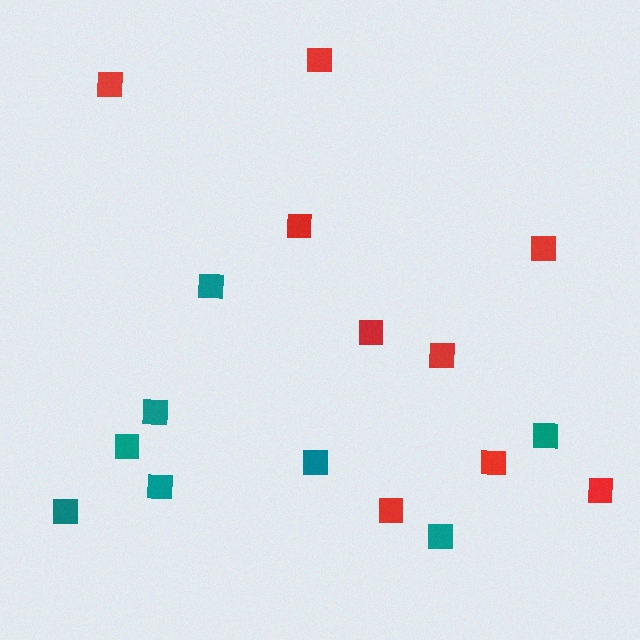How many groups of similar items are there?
There are 2 groups: one group of teal squares (8) and one group of red squares (9).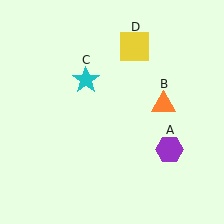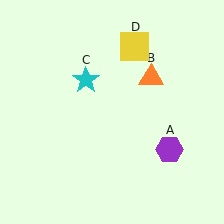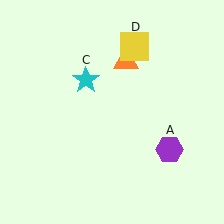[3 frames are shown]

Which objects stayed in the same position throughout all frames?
Purple hexagon (object A) and cyan star (object C) and yellow square (object D) remained stationary.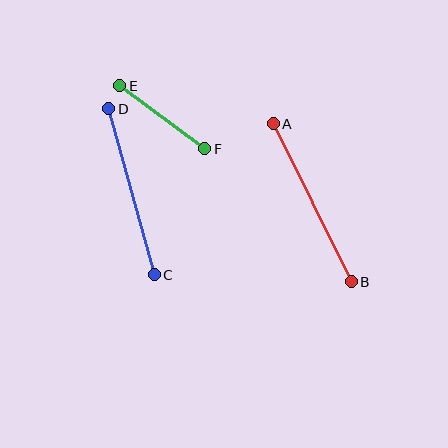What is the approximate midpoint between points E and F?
The midpoint is at approximately (162, 117) pixels.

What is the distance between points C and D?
The distance is approximately 172 pixels.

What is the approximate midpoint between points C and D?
The midpoint is at approximately (131, 192) pixels.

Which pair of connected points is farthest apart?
Points A and B are farthest apart.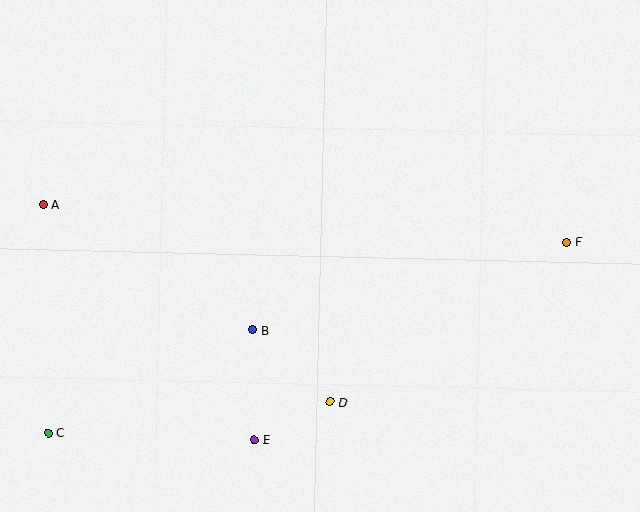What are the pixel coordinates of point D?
Point D is at (330, 402).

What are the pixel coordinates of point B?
Point B is at (253, 330).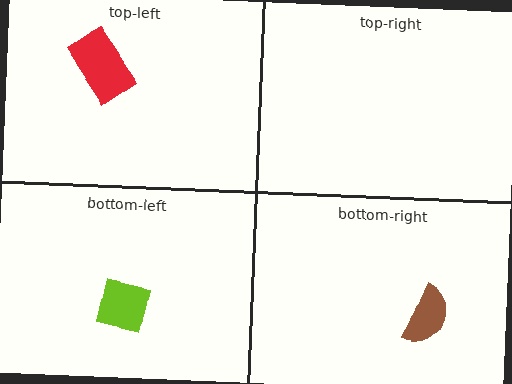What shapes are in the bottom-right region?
The brown semicircle.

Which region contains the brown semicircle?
The bottom-right region.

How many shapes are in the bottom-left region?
1.